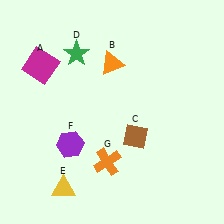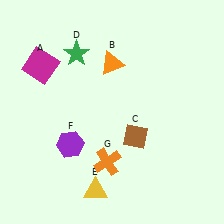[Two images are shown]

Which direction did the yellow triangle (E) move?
The yellow triangle (E) moved right.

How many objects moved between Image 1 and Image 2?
1 object moved between the two images.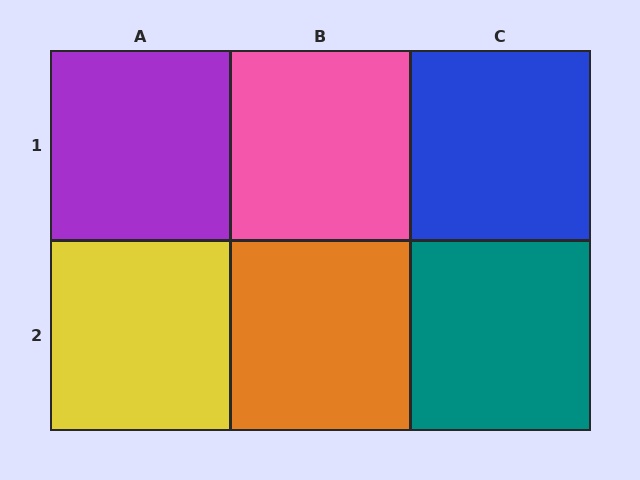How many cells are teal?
1 cell is teal.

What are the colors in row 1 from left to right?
Purple, pink, blue.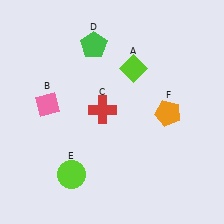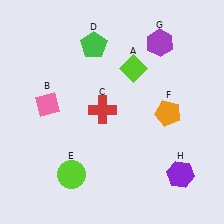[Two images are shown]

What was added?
A purple hexagon (G), a purple hexagon (H) were added in Image 2.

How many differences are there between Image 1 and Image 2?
There are 2 differences between the two images.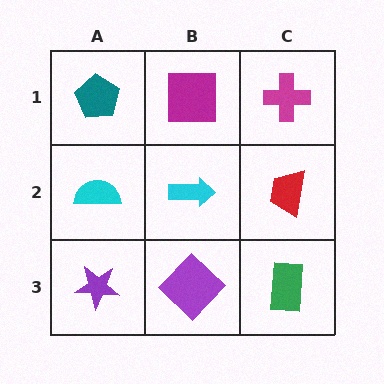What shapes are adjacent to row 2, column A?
A teal pentagon (row 1, column A), a purple star (row 3, column A), a cyan arrow (row 2, column B).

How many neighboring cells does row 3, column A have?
2.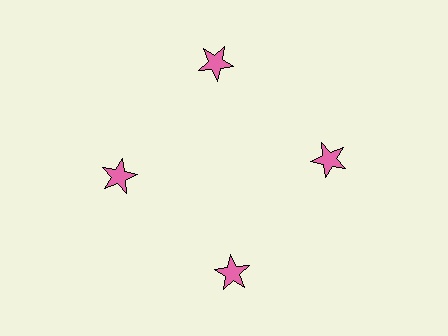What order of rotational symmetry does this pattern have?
This pattern has 4-fold rotational symmetry.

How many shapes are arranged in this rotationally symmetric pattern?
There are 4 shapes, arranged in 4 groups of 1.